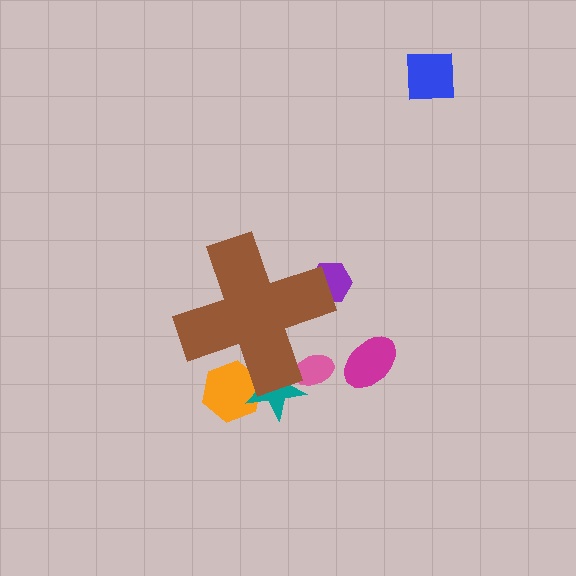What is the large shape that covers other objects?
A brown cross.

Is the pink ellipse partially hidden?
Yes, the pink ellipse is partially hidden behind the brown cross.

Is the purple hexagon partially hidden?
Yes, the purple hexagon is partially hidden behind the brown cross.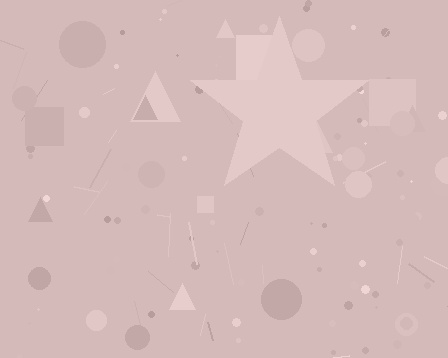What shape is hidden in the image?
A star is hidden in the image.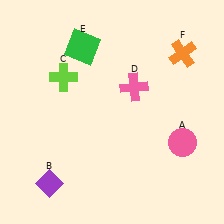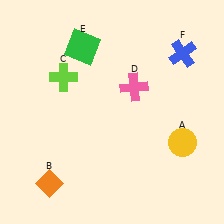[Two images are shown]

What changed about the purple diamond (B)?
In Image 1, B is purple. In Image 2, it changed to orange.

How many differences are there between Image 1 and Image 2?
There are 3 differences between the two images.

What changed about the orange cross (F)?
In Image 1, F is orange. In Image 2, it changed to blue.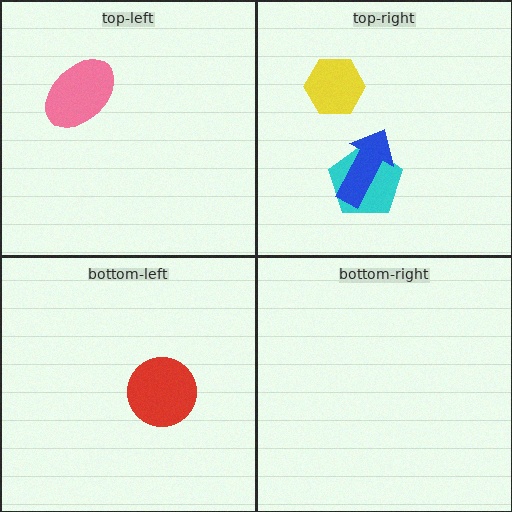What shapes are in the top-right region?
The cyan pentagon, the yellow hexagon, the blue arrow.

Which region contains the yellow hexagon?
The top-right region.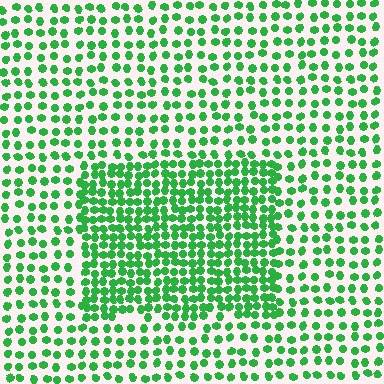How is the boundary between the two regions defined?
The boundary is defined by a change in element density (approximately 1.9x ratio). All elements are the same color, size, and shape.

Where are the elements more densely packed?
The elements are more densely packed inside the rectangle boundary.